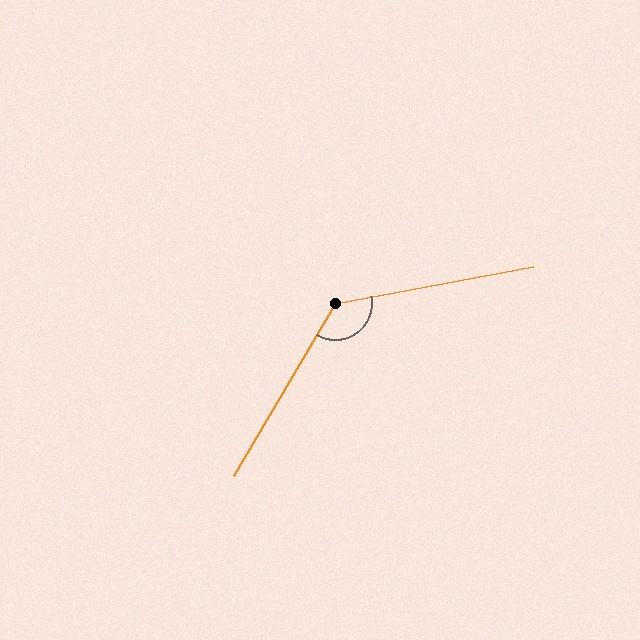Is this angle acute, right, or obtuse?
It is obtuse.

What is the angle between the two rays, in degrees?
Approximately 131 degrees.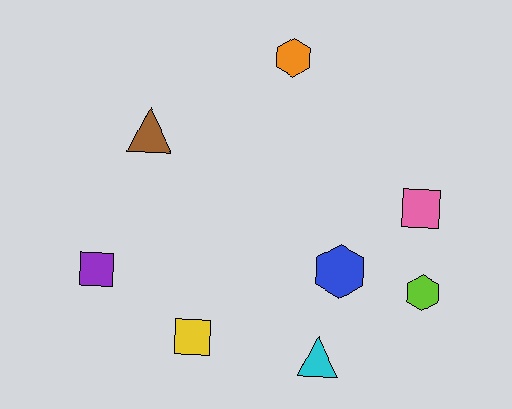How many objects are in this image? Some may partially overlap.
There are 8 objects.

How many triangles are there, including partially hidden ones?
There are 2 triangles.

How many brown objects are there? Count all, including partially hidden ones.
There is 1 brown object.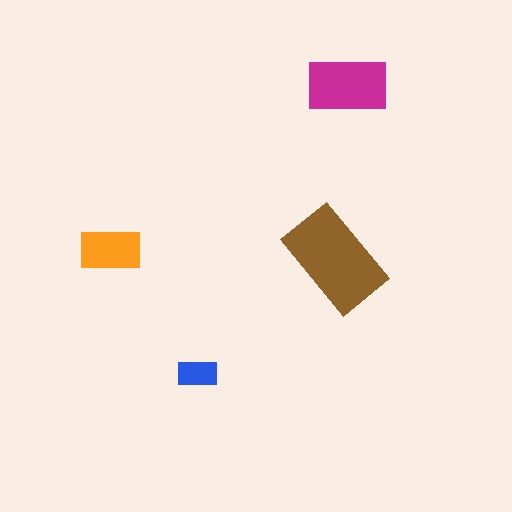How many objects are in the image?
There are 4 objects in the image.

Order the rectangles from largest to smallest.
the brown one, the magenta one, the orange one, the blue one.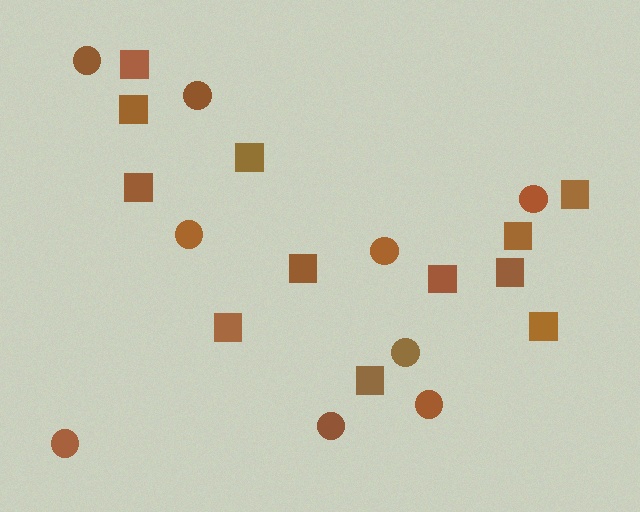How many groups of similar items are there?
There are 2 groups: one group of squares (12) and one group of circles (9).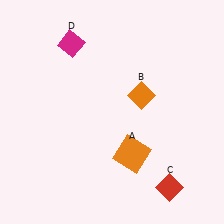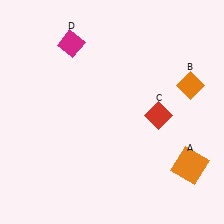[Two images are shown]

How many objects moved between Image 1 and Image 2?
3 objects moved between the two images.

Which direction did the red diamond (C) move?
The red diamond (C) moved up.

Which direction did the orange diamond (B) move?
The orange diamond (B) moved right.